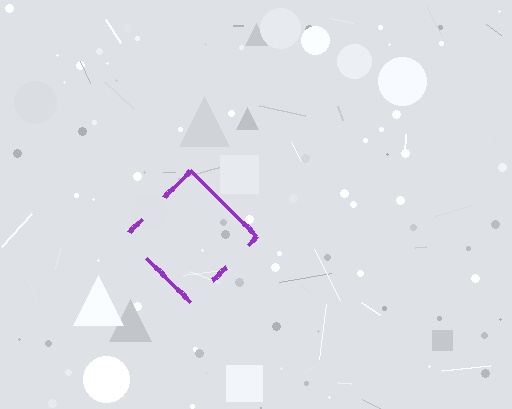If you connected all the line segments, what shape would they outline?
They would outline a diamond.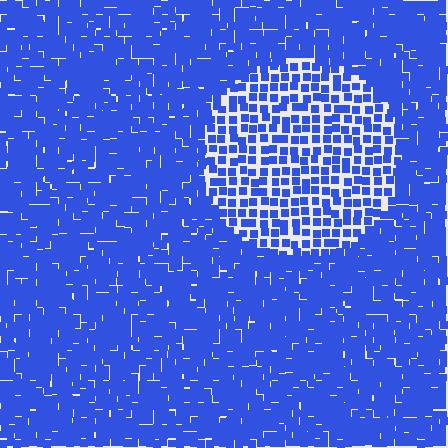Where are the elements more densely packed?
The elements are more densely packed outside the circle boundary.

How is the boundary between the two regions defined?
The boundary is defined by a change in element density (approximately 2.0x ratio). All elements are the same color, size, and shape.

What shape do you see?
I see a circle.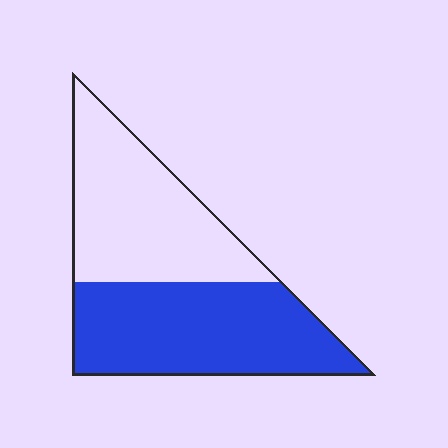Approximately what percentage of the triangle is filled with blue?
Approximately 50%.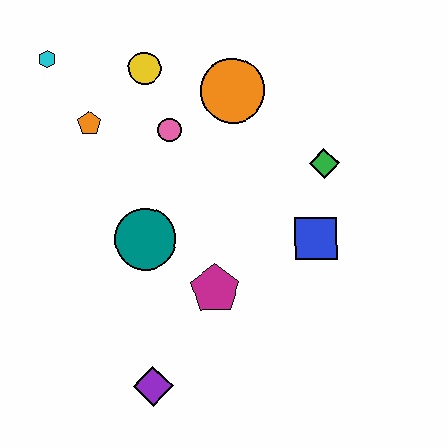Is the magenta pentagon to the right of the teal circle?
Yes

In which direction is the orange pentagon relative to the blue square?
The orange pentagon is to the left of the blue square.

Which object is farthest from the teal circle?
The cyan hexagon is farthest from the teal circle.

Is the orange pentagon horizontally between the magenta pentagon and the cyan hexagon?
Yes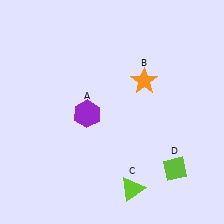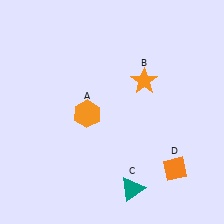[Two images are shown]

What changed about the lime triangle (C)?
In Image 1, C is lime. In Image 2, it changed to teal.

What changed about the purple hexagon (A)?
In Image 1, A is purple. In Image 2, it changed to orange.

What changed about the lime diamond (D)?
In Image 1, D is lime. In Image 2, it changed to orange.